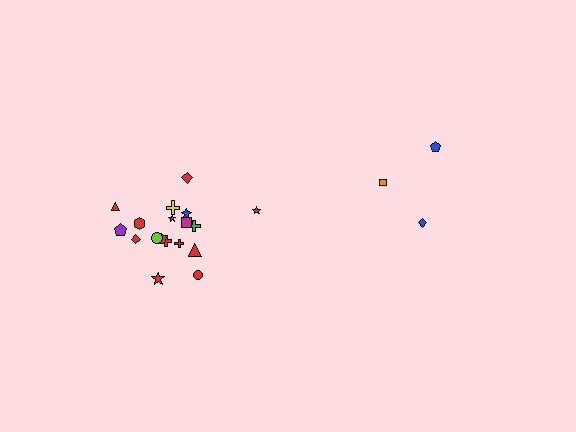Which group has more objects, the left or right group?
The left group.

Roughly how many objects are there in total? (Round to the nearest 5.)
Roughly 20 objects in total.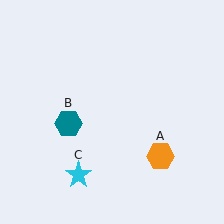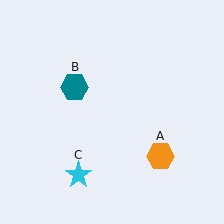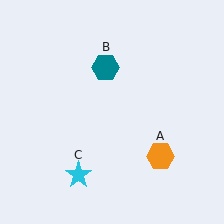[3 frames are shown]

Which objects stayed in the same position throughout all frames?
Orange hexagon (object A) and cyan star (object C) remained stationary.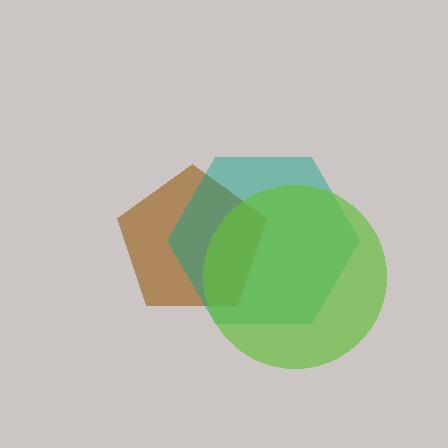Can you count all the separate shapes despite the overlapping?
Yes, there are 3 separate shapes.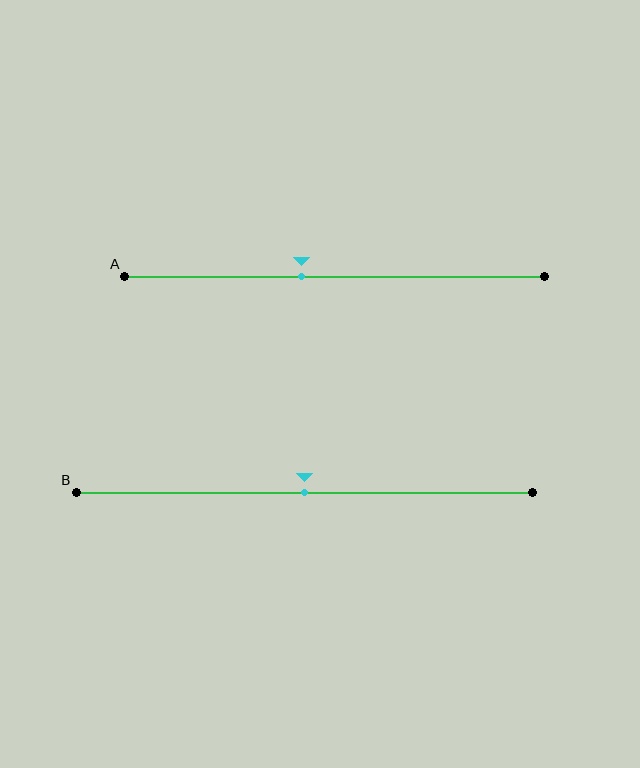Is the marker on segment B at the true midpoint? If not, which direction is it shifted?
Yes, the marker on segment B is at the true midpoint.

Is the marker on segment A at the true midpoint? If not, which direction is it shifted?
No, the marker on segment A is shifted to the left by about 8% of the segment length.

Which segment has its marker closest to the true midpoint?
Segment B has its marker closest to the true midpoint.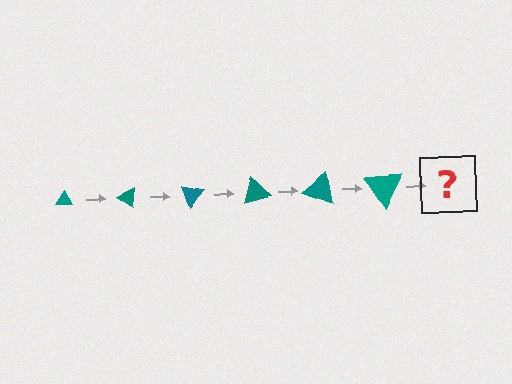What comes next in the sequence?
The next element should be a triangle, larger than the previous one and rotated 210 degrees from the start.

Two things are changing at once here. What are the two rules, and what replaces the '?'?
The two rules are that the triangle grows larger each step and it rotates 35 degrees each step. The '?' should be a triangle, larger than the previous one and rotated 210 degrees from the start.